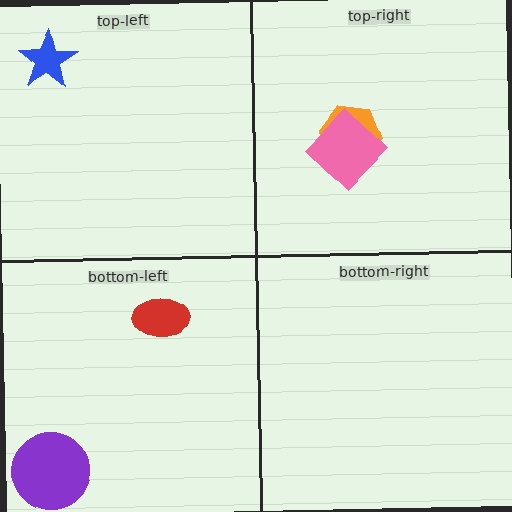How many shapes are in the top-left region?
1.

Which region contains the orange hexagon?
The top-right region.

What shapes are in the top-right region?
The orange hexagon, the pink diamond.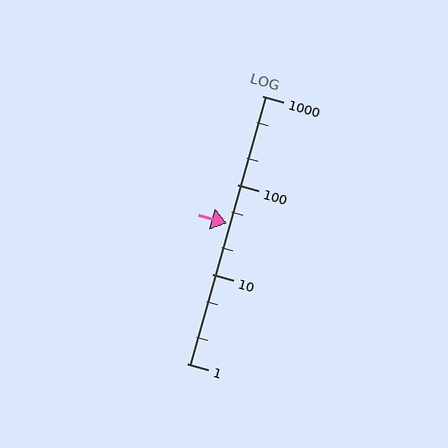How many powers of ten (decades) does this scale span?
The scale spans 3 decades, from 1 to 1000.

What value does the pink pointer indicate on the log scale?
The pointer indicates approximately 37.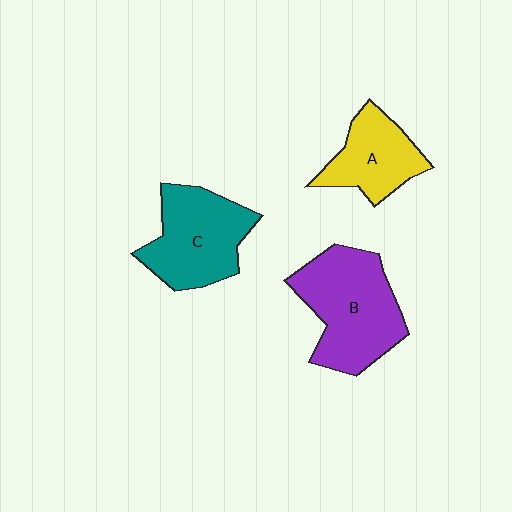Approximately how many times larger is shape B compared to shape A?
Approximately 1.6 times.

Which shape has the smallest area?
Shape A (yellow).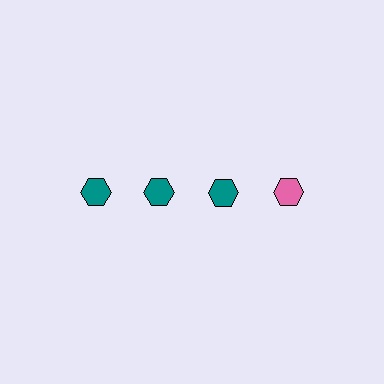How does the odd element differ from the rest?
It has a different color: pink instead of teal.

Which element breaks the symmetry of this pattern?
The pink hexagon in the top row, second from right column breaks the symmetry. All other shapes are teal hexagons.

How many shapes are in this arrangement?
There are 4 shapes arranged in a grid pattern.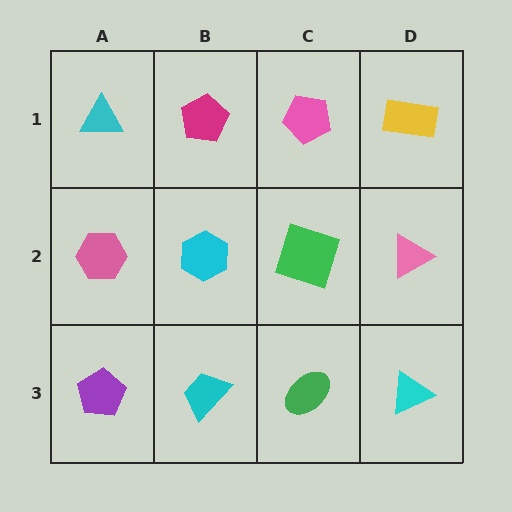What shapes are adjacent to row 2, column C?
A pink pentagon (row 1, column C), a green ellipse (row 3, column C), a cyan hexagon (row 2, column B), a pink triangle (row 2, column D).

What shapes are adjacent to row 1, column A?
A pink hexagon (row 2, column A), a magenta pentagon (row 1, column B).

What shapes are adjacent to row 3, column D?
A pink triangle (row 2, column D), a green ellipse (row 3, column C).